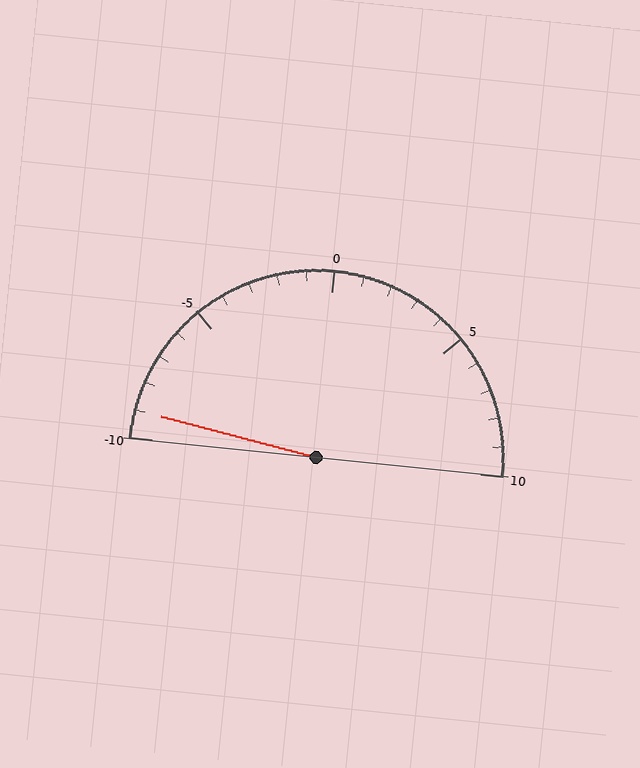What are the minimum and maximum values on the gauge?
The gauge ranges from -10 to 10.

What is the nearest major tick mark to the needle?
The nearest major tick mark is -10.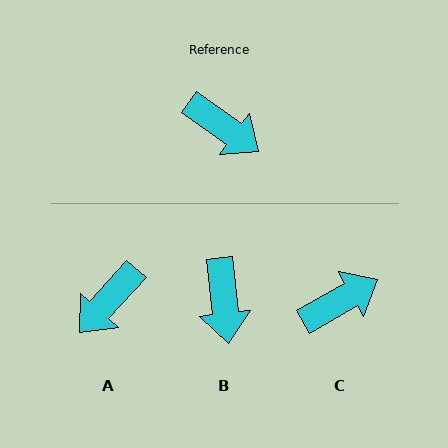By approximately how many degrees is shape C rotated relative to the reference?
Approximately 66 degrees counter-clockwise.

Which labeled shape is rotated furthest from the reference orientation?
A, about 96 degrees away.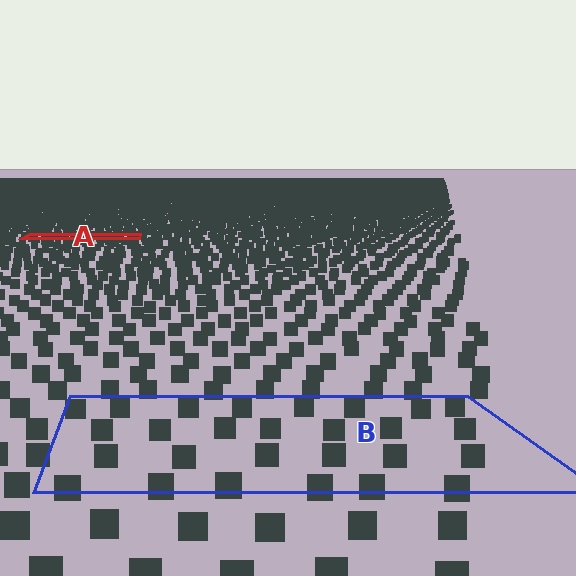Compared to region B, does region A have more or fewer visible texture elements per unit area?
Region A has more texture elements per unit area — they are packed more densely because it is farther away.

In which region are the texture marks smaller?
The texture marks are smaller in region A, because it is farther away.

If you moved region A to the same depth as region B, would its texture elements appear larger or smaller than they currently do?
They would appear larger. At a closer depth, the same texture elements are projected at a bigger on-screen size.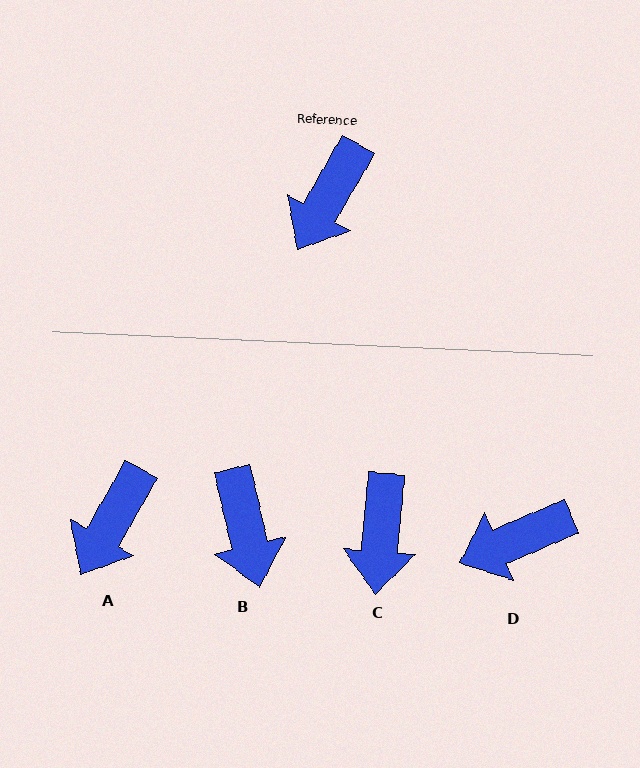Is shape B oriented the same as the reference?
No, it is off by about 43 degrees.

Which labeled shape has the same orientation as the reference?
A.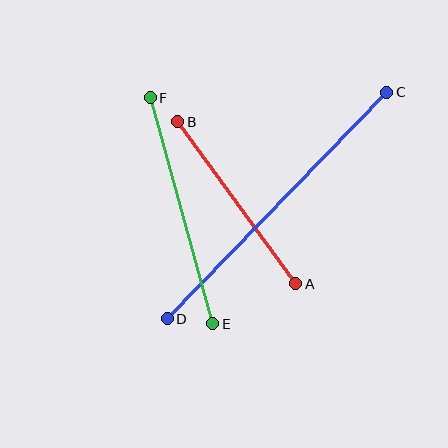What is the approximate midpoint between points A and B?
The midpoint is at approximately (237, 203) pixels.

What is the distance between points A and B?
The distance is approximately 201 pixels.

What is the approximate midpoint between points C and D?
The midpoint is at approximately (277, 205) pixels.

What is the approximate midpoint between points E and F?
The midpoint is at approximately (181, 211) pixels.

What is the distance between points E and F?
The distance is approximately 234 pixels.